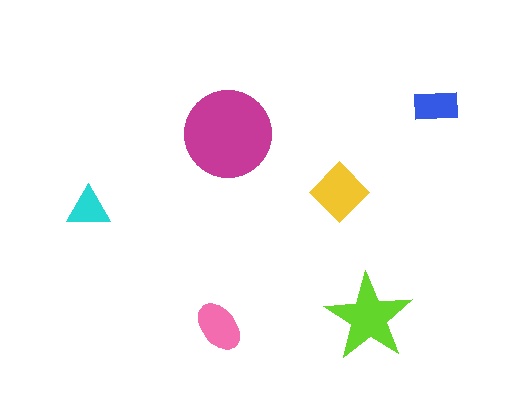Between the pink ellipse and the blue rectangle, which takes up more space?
The pink ellipse.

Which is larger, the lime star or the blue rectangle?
The lime star.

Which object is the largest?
The magenta circle.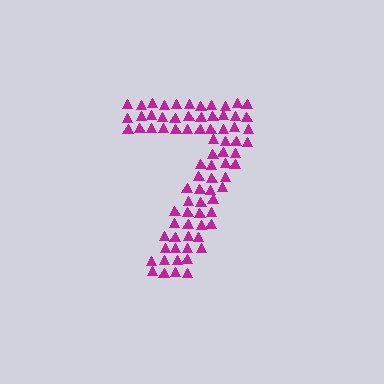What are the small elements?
The small elements are triangles.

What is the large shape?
The large shape is the digit 7.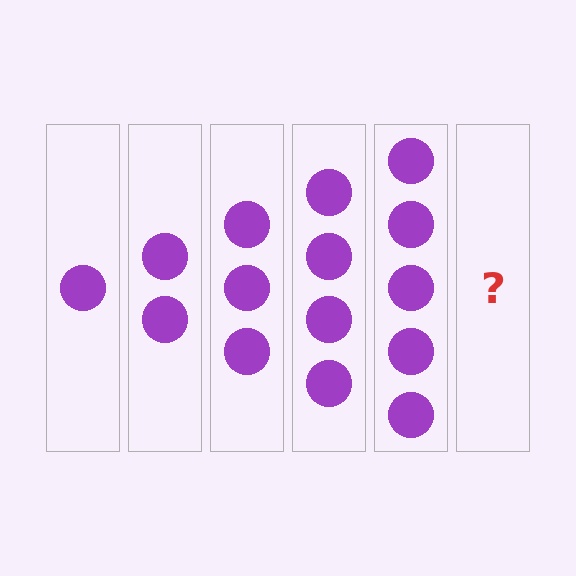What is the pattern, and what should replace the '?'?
The pattern is that each step adds one more circle. The '?' should be 6 circles.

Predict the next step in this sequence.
The next step is 6 circles.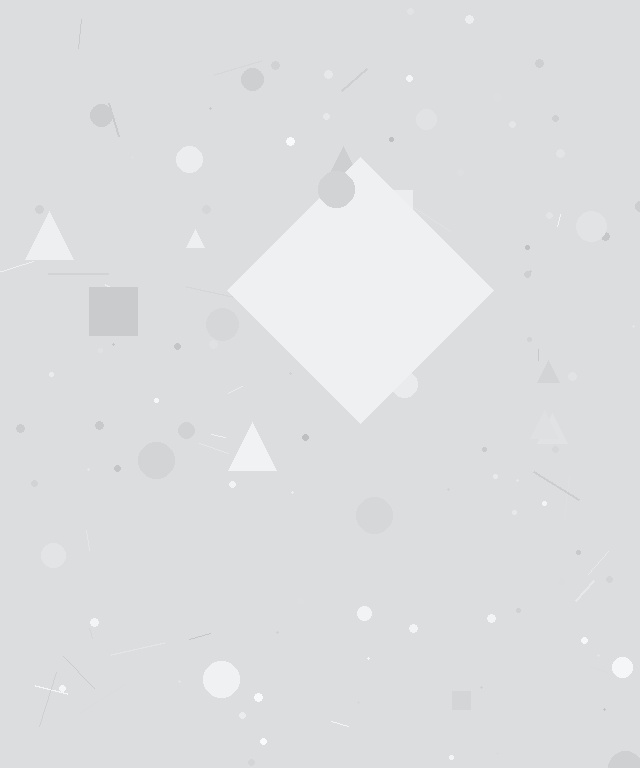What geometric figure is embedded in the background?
A diamond is embedded in the background.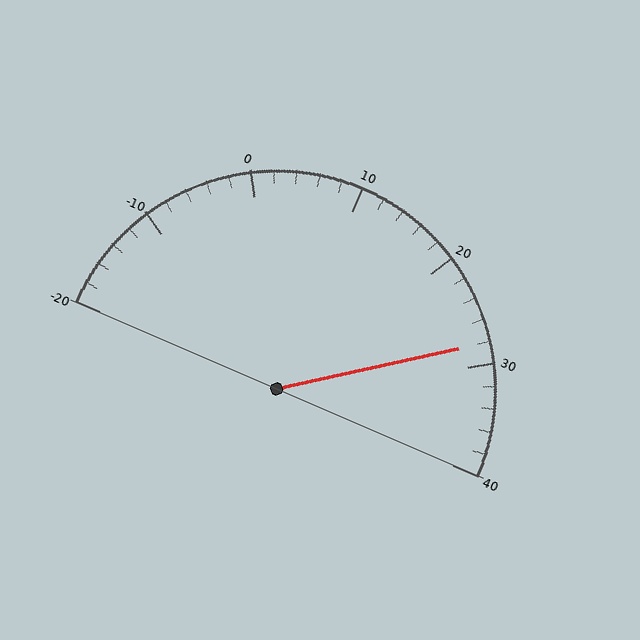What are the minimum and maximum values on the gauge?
The gauge ranges from -20 to 40.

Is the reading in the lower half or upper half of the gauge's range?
The reading is in the upper half of the range (-20 to 40).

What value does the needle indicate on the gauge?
The needle indicates approximately 28.